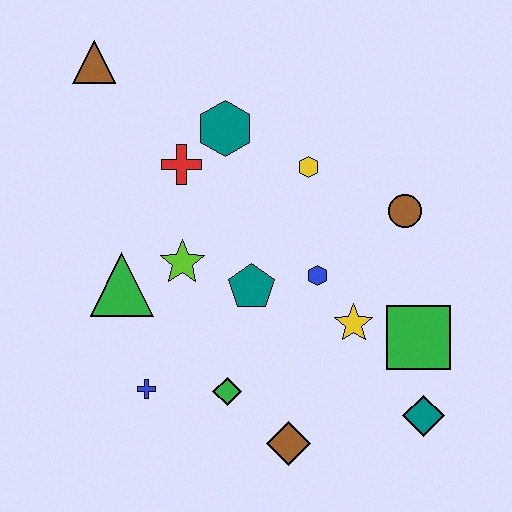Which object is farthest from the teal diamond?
The brown triangle is farthest from the teal diamond.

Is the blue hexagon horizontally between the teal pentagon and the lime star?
No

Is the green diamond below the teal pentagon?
Yes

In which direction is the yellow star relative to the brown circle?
The yellow star is below the brown circle.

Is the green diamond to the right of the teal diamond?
No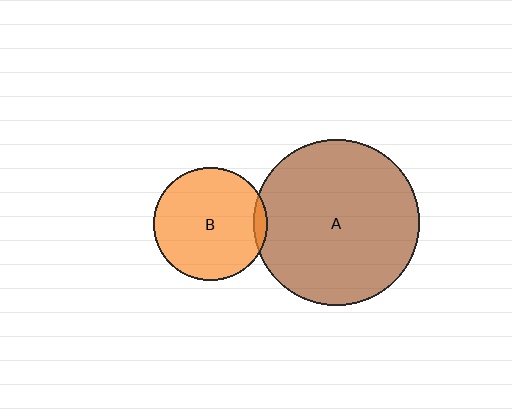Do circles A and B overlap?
Yes.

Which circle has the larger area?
Circle A (brown).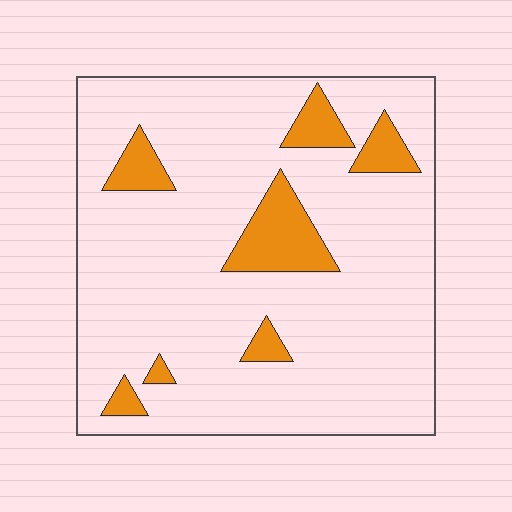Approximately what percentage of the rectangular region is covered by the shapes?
Approximately 15%.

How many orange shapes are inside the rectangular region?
7.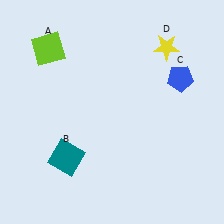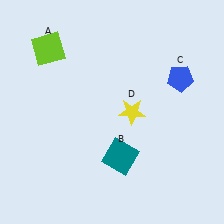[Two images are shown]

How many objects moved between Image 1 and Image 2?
2 objects moved between the two images.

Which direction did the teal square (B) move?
The teal square (B) moved right.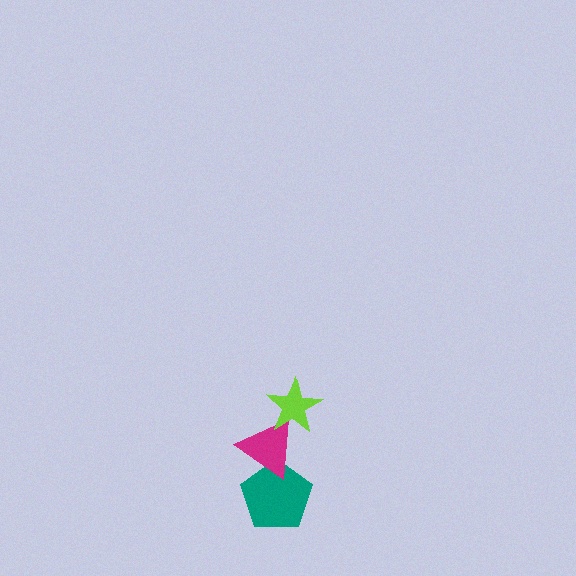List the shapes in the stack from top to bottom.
From top to bottom: the lime star, the magenta triangle, the teal pentagon.